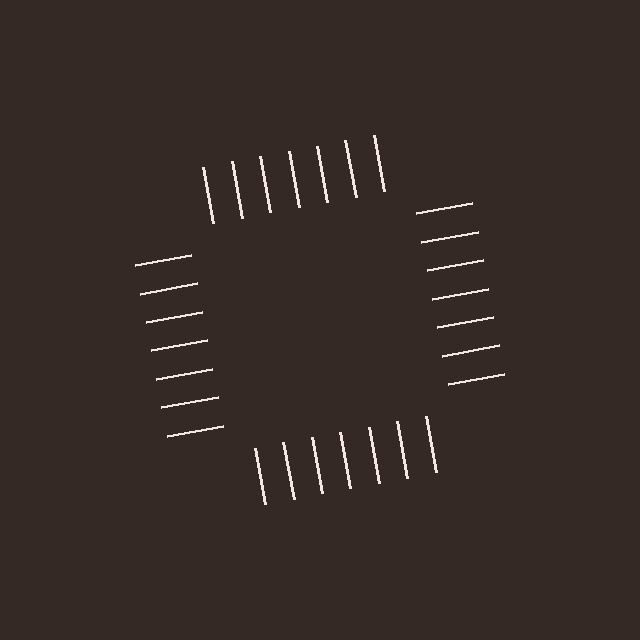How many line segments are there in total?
28 — 7 along each of the 4 edges.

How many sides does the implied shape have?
4 sides — the line-ends trace a square.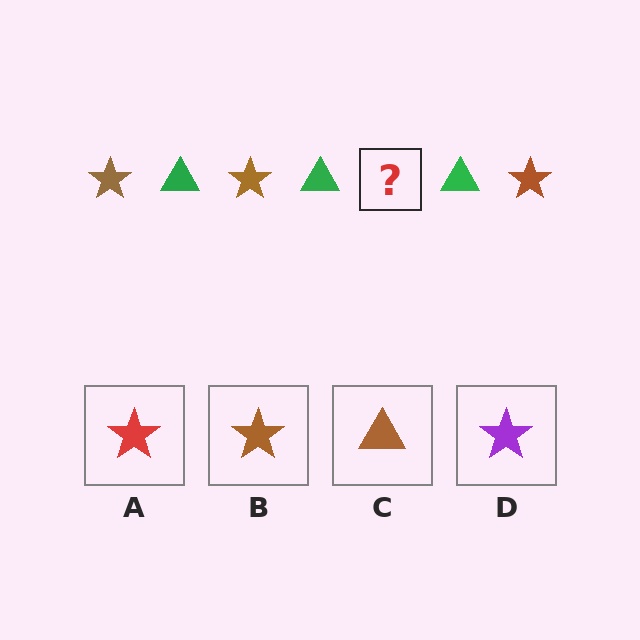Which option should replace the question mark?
Option B.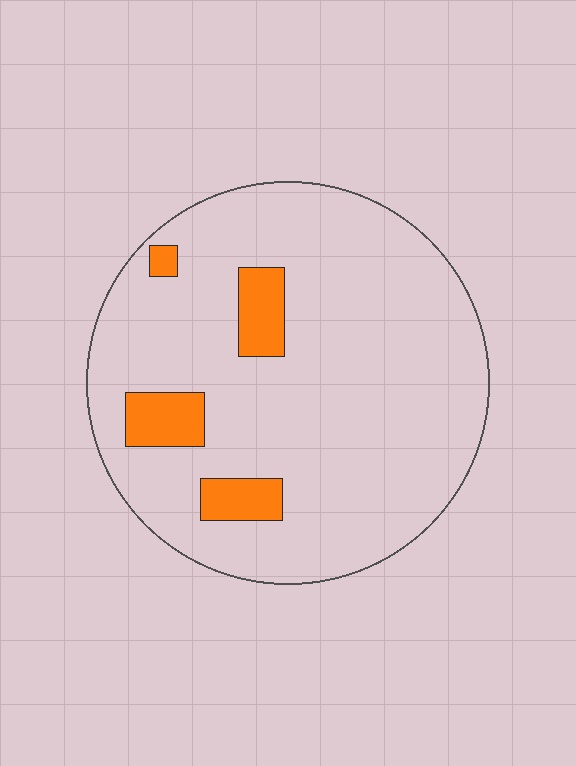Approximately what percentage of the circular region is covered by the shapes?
Approximately 10%.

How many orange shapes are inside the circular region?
4.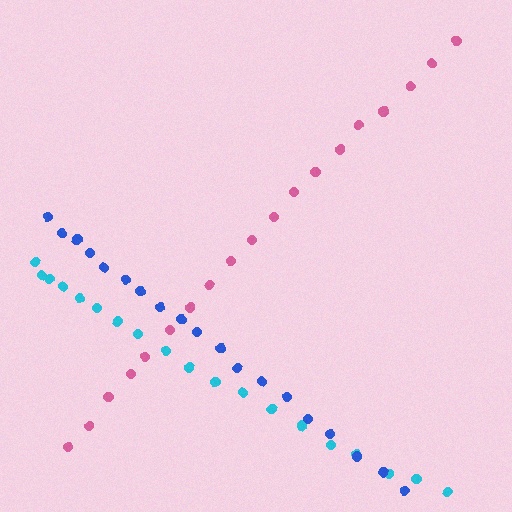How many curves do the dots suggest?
There are 3 distinct paths.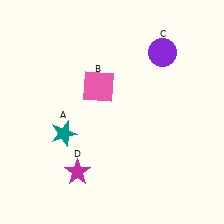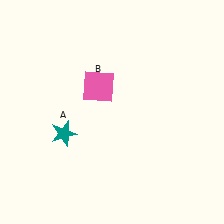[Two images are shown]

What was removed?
The purple circle (C), the magenta star (D) were removed in Image 2.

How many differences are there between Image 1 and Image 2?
There are 2 differences between the two images.